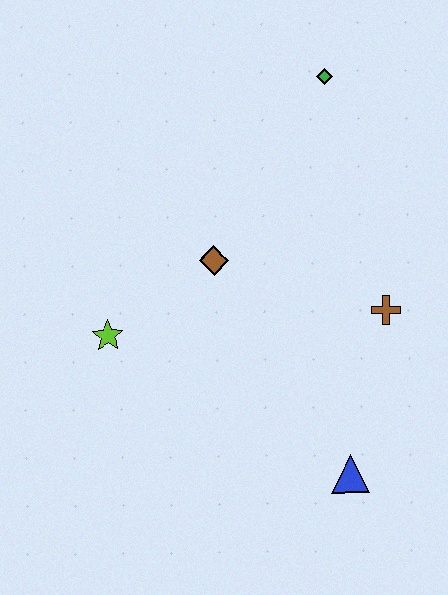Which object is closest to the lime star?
The brown diamond is closest to the lime star.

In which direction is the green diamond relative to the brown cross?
The green diamond is above the brown cross.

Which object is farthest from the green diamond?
The blue triangle is farthest from the green diamond.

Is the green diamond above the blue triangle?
Yes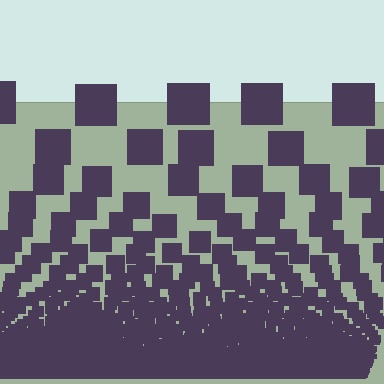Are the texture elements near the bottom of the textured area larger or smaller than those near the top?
Smaller. The gradient is inverted — elements near the bottom are smaller and denser.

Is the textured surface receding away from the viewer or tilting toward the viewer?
The surface appears to tilt toward the viewer. Texture elements get larger and sparser toward the top.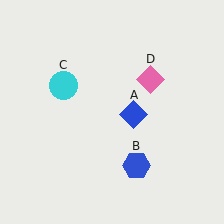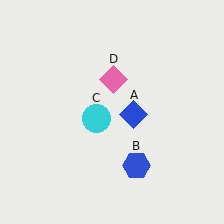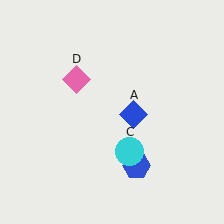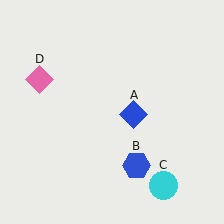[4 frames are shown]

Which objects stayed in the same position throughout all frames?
Blue diamond (object A) and blue hexagon (object B) remained stationary.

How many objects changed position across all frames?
2 objects changed position: cyan circle (object C), pink diamond (object D).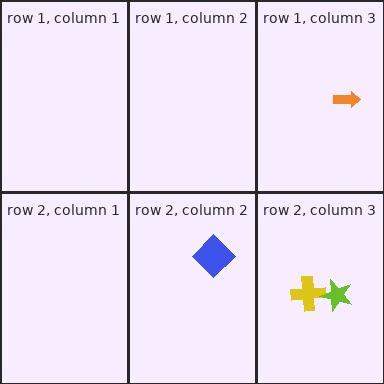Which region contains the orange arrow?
The row 1, column 3 region.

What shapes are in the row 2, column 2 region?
The blue diamond.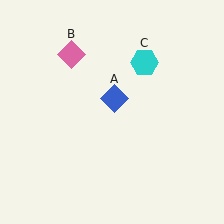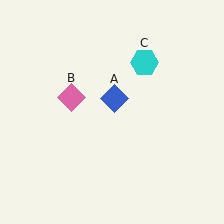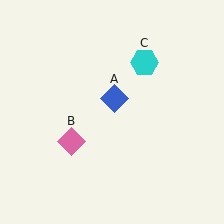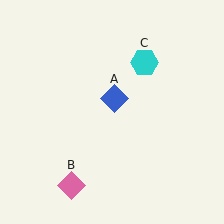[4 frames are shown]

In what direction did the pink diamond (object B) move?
The pink diamond (object B) moved down.